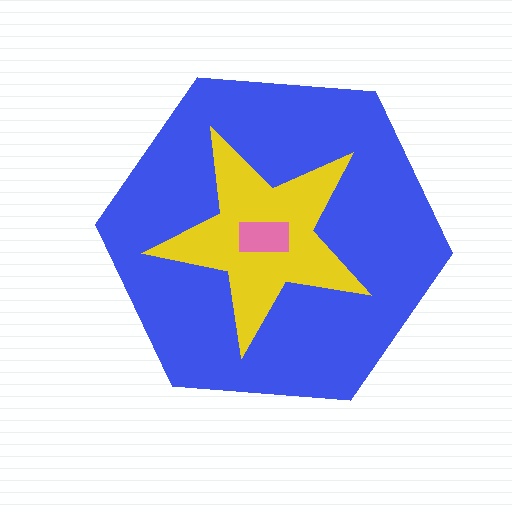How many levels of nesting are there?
3.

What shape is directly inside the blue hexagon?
The yellow star.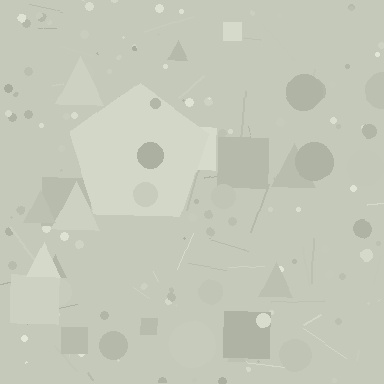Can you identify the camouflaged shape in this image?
The camouflaged shape is a pentagon.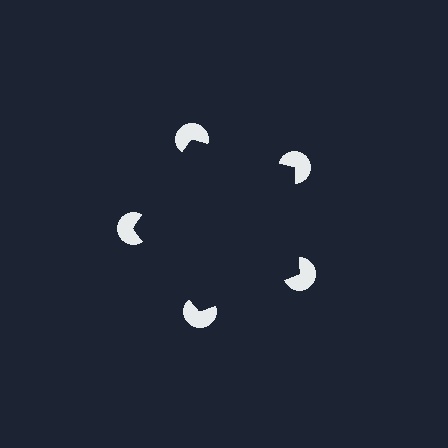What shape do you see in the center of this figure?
An illusory pentagon — its edges are inferred from the aligned wedge cuts in the pac-man discs, not physically drawn.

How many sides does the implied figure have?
5 sides.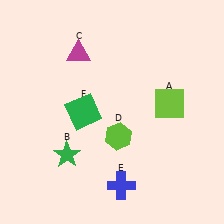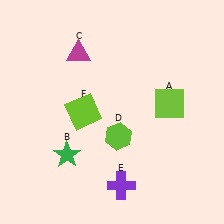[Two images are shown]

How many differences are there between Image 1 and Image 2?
There are 2 differences between the two images.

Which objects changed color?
E changed from blue to purple. F changed from green to lime.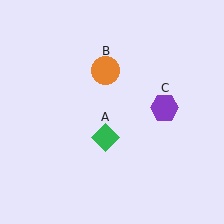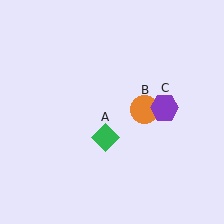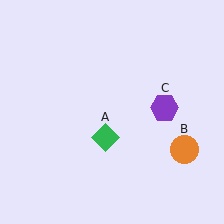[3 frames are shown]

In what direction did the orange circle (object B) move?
The orange circle (object B) moved down and to the right.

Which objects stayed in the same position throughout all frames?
Green diamond (object A) and purple hexagon (object C) remained stationary.